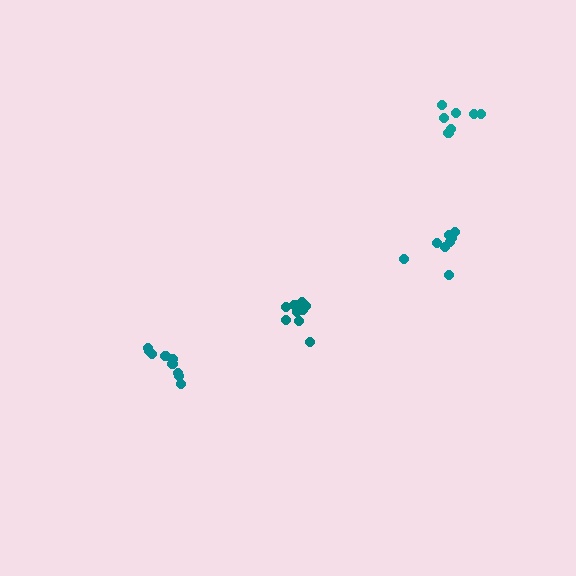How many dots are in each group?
Group 1: 7 dots, Group 2: 9 dots, Group 3: 9 dots, Group 4: 8 dots (33 total).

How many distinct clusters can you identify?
There are 4 distinct clusters.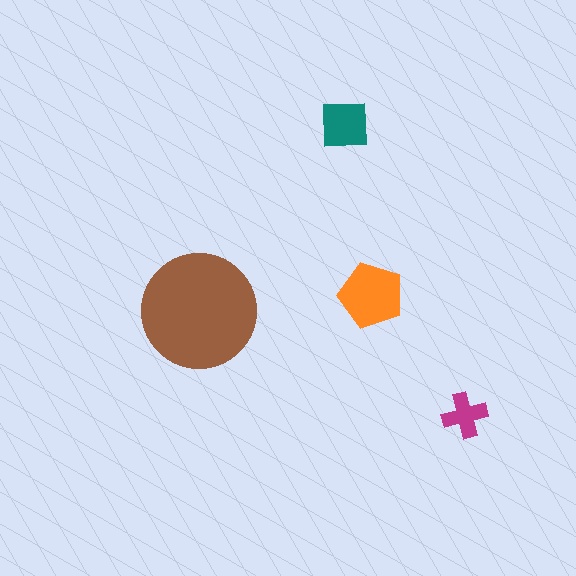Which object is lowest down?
The magenta cross is bottommost.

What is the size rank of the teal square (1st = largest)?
3rd.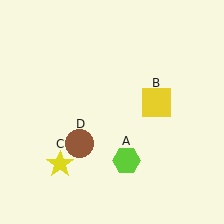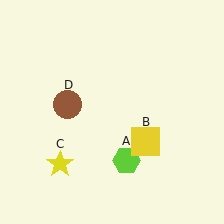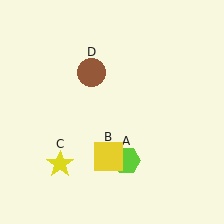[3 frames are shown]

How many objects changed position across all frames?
2 objects changed position: yellow square (object B), brown circle (object D).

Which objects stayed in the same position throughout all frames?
Lime hexagon (object A) and yellow star (object C) remained stationary.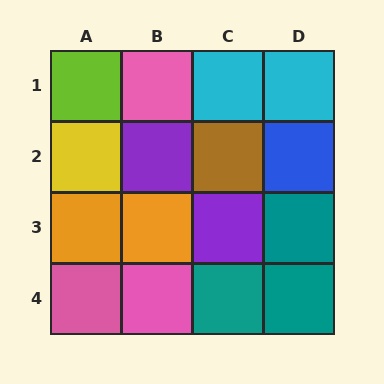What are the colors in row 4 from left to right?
Pink, pink, teal, teal.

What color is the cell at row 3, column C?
Purple.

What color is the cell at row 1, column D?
Cyan.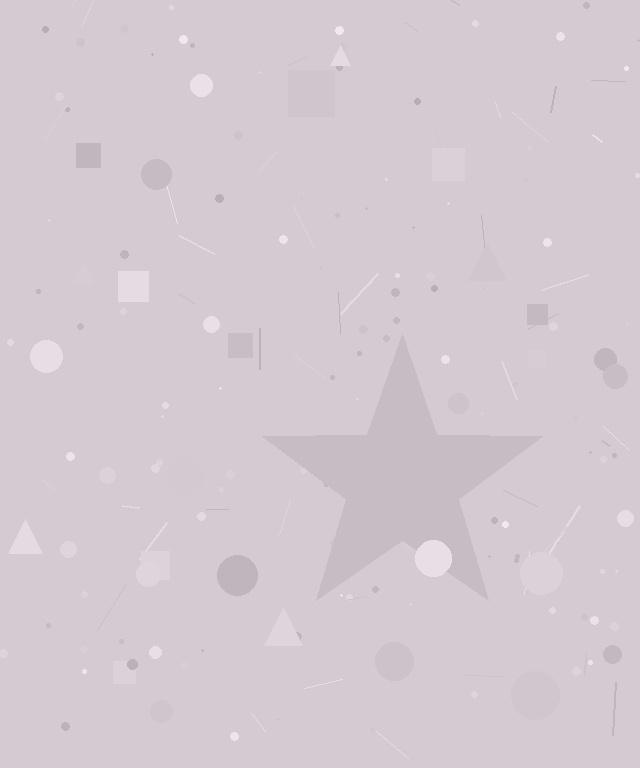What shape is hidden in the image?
A star is hidden in the image.